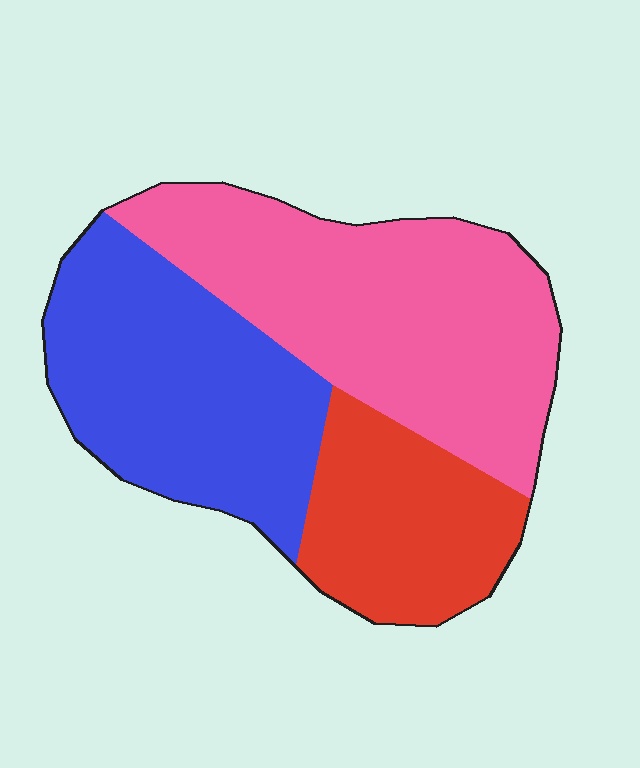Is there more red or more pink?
Pink.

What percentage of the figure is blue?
Blue takes up between a quarter and a half of the figure.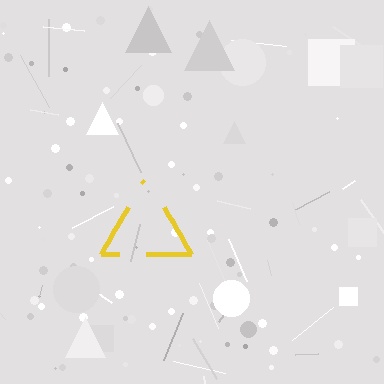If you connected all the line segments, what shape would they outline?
They would outline a triangle.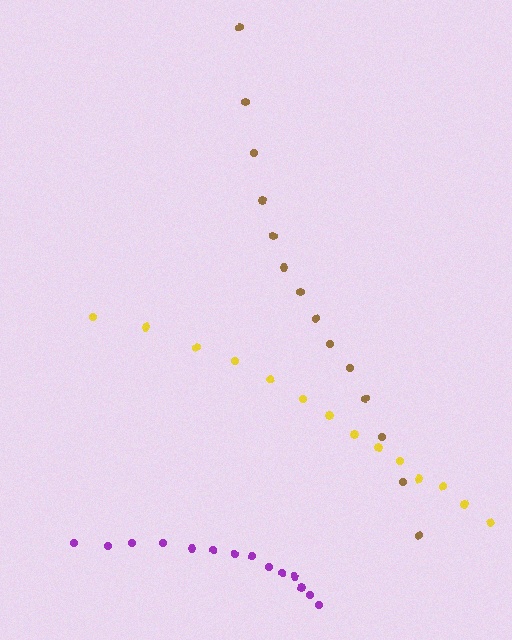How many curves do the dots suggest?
There are 3 distinct paths.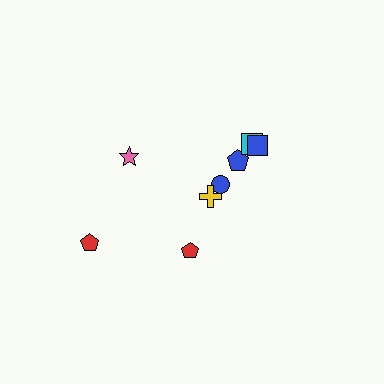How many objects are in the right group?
There are 5 objects.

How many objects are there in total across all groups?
There are 8 objects.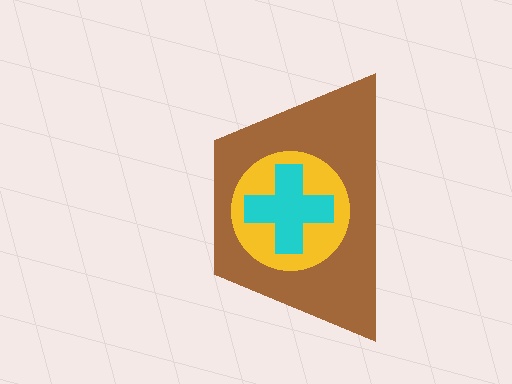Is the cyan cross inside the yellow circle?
Yes.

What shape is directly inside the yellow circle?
The cyan cross.